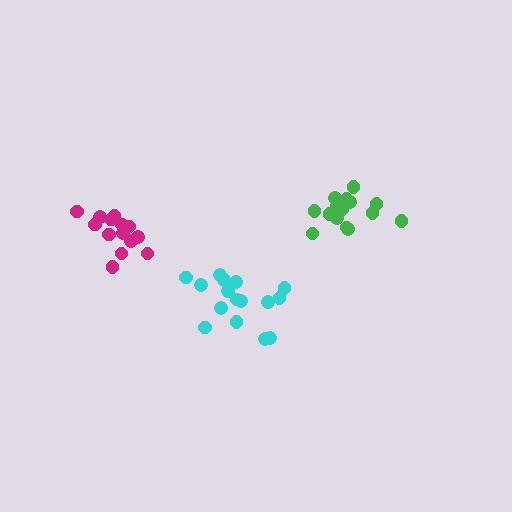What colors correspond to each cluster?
The clusters are colored: green, magenta, cyan.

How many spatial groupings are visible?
There are 3 spatial groupings.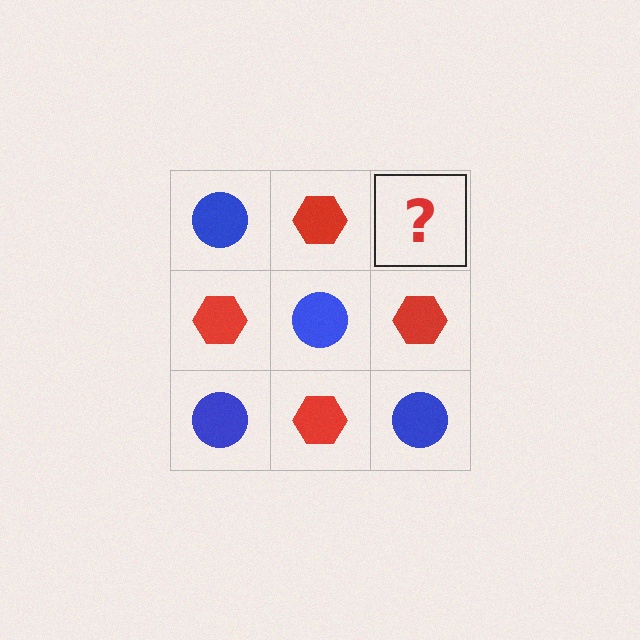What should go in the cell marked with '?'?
The missing cell should contain a blue circle.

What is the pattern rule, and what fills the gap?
The rule is that it alternates blue circle and red hexagon in a checkerboard pattern. The gap should be filled with a blue circle.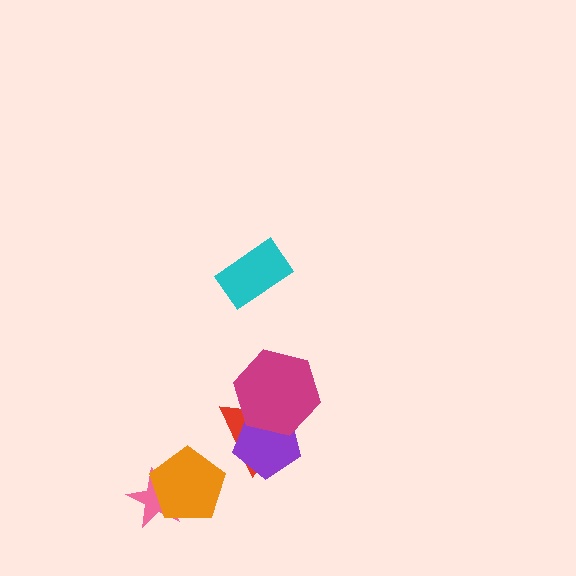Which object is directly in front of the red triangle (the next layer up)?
The purple pentagon is directly in front of the red triangle.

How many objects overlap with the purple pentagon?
2 objects overlap with the purple pentagon.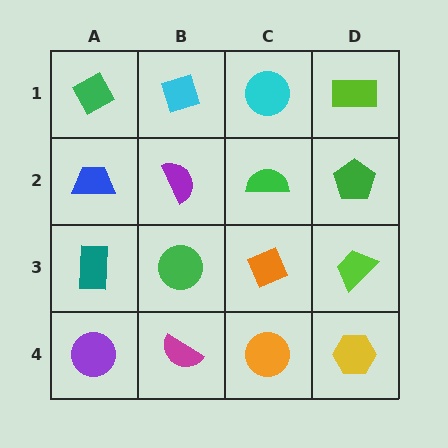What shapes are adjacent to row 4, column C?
An orange diamond (row 3, column C), a magenta semicircle (row 4, column B), a yellow hexagon (row 4, column D).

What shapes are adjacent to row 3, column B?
A purple semicircle (row 2, column B), a magenta semicircle (row 4, column B), a teal rectangle (row 3, column A), an orange diamond (row 3, column C).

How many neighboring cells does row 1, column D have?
2.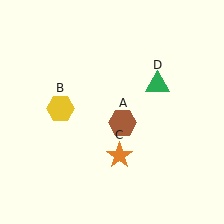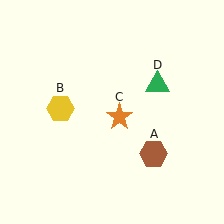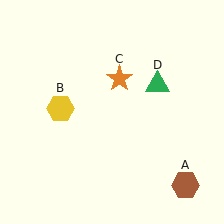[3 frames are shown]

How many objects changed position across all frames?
2 objects changed position: brown hexagon (object A), orange star (object C).